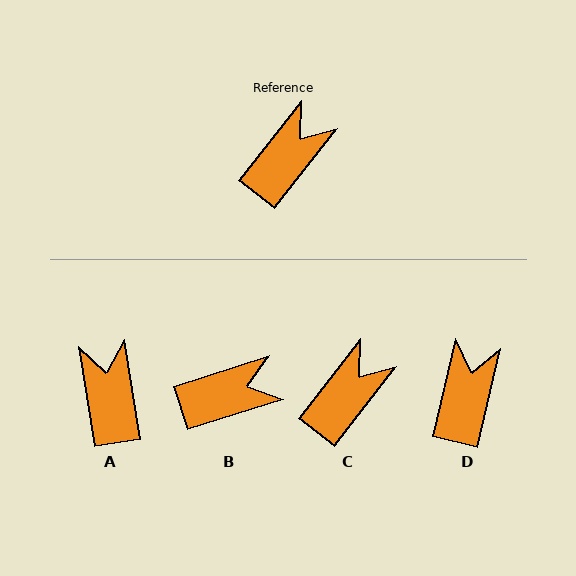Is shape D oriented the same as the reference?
No, it is off by about 25 degrees.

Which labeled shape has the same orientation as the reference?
C.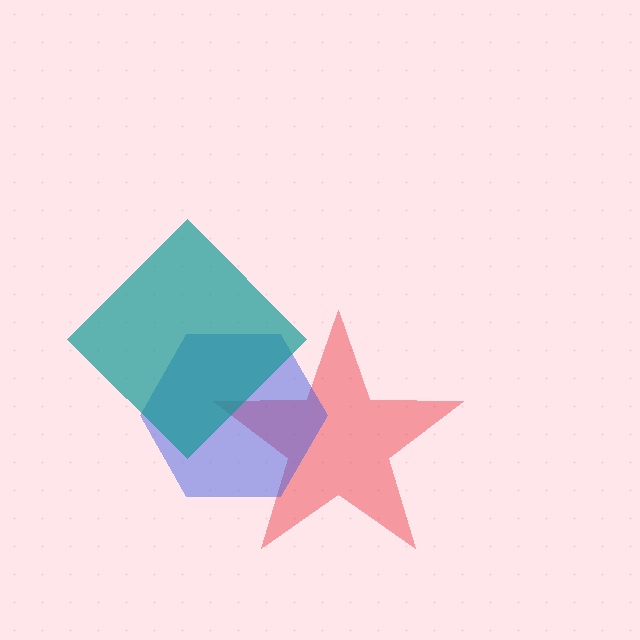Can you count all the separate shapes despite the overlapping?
Yes, there are 3 separate shapes.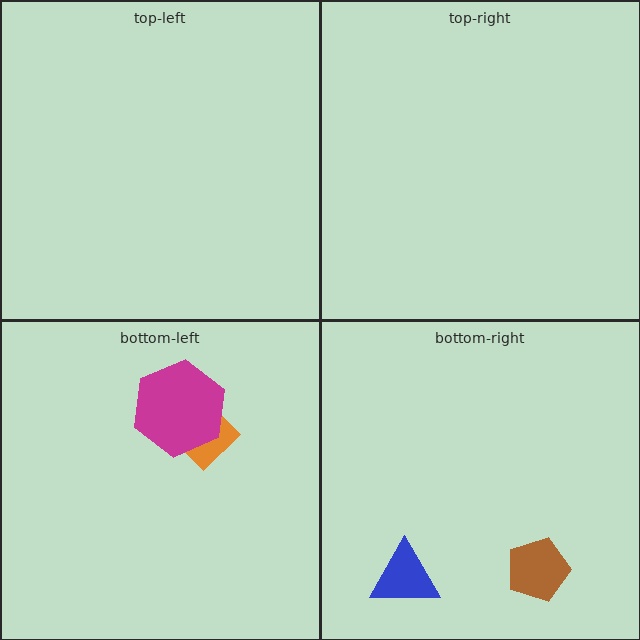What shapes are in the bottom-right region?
The brown pentagon, the blue triangle.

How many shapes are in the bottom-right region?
2.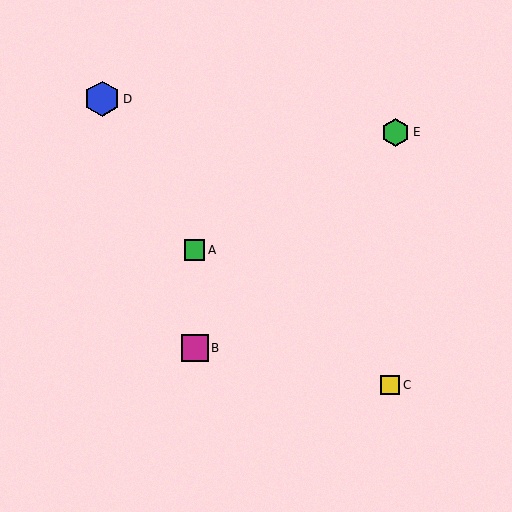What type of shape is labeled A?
Shape A is a green square.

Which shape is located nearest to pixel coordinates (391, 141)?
The green hexagon (labeled E) at (396, 132) is nearest to that location.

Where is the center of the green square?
The center of the green square is at (194, 250).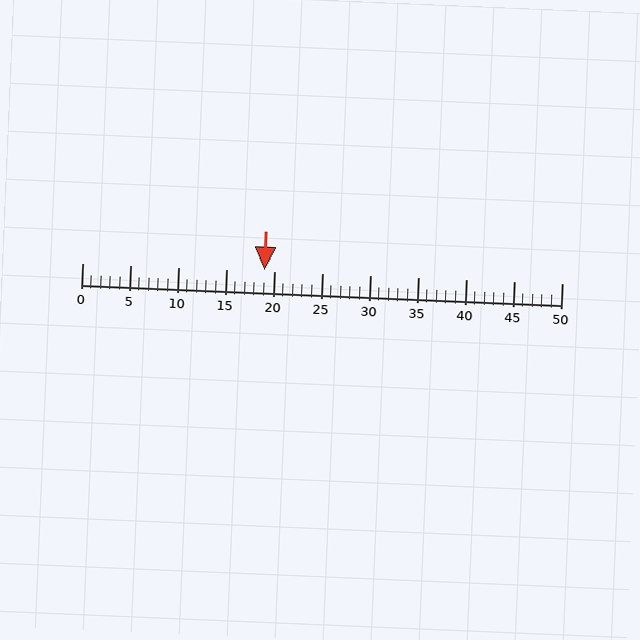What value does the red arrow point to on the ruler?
The red arrow points to approximately 19.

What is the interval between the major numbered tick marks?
The major tick marks are spaced 5 units apart.